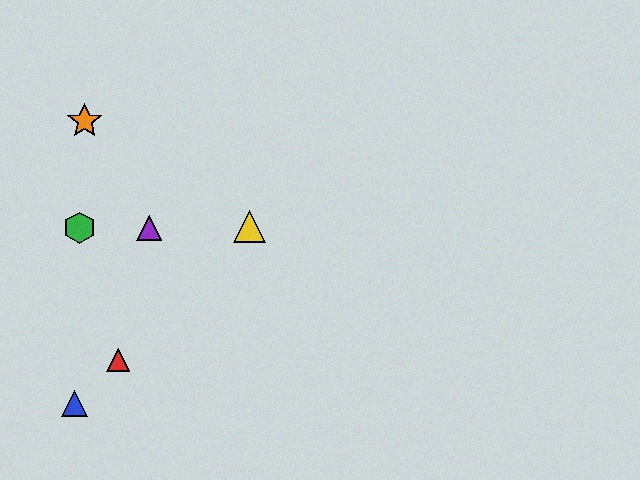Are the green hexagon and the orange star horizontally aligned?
No, the green hexagon is at y≈228 and the orange star is at y≈121.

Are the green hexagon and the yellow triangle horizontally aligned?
Yes, both are at y≈228.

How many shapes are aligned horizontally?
3 shapes (the green hexagon, the yellow triangle, the purple triangle) are aligned horizontally.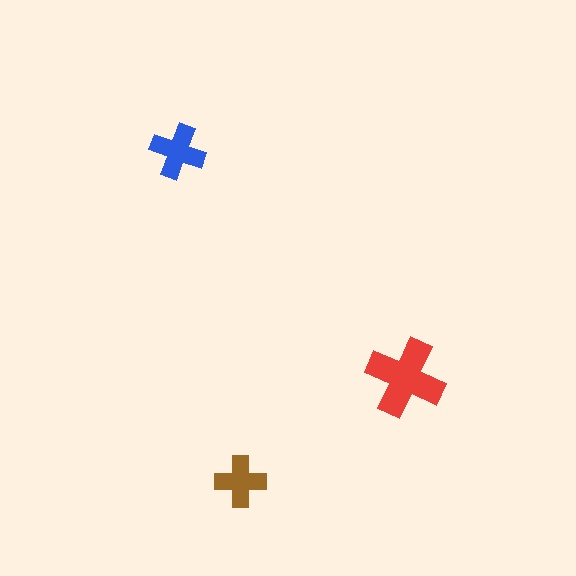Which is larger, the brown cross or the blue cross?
The blue one.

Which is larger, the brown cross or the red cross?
The red one.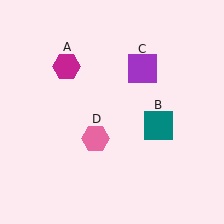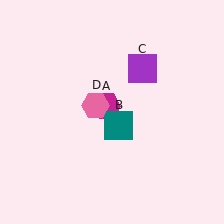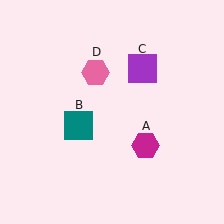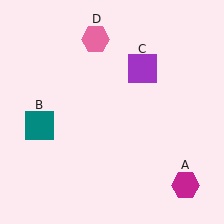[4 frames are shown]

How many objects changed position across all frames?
3 objects changed position: magenta hexagon (object A), teal square (object B), pink hexagon (object D).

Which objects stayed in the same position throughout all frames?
Purple square (object C) remained stationary.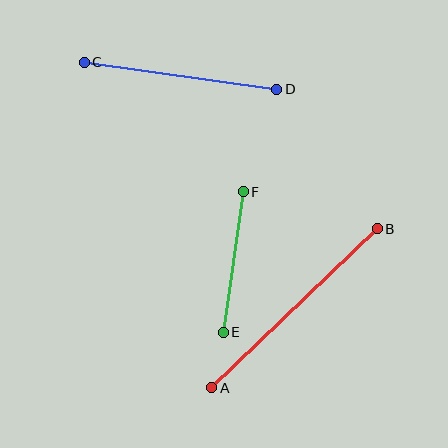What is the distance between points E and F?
The distance is approximately 142 pixels.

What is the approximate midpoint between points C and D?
The midpoint is at approximately (180, 76) pixels.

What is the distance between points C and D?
The distance is approximately 194 pixels.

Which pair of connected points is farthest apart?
Points A and B are farthest apart.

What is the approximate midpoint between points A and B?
The midpoint is at approximately (294, 308) pixels.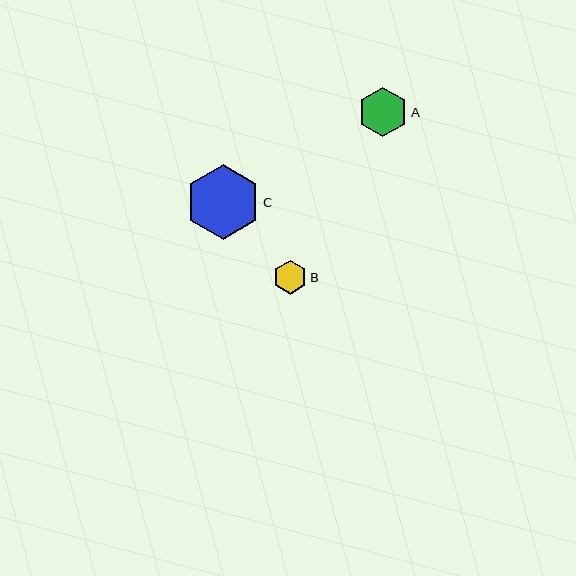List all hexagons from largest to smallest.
From largest to smallest: C, A, B.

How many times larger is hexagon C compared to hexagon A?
Hexagon C is approximately 1.5 times the size of hexagon A.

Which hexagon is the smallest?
Hexagon B is the smallest with a size of approximately 34 pixels.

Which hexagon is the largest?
Hexagon C is the largest with a size of approximately 74 pixels.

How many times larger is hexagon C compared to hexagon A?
Hexagon C is approximately 1.5 times the size of hexagon A.